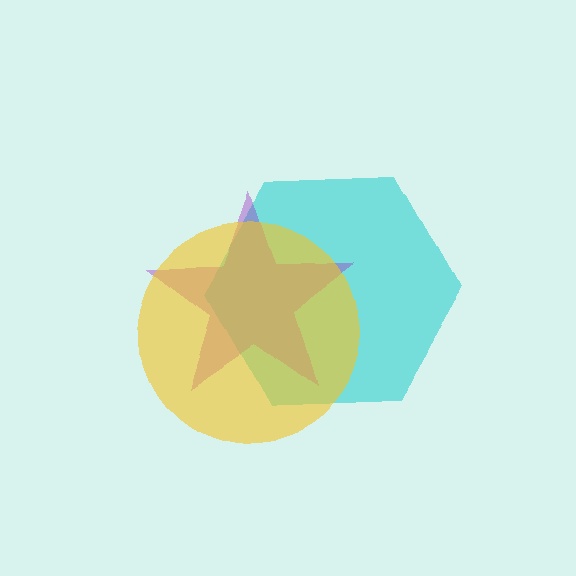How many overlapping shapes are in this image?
There are 3 overlapping shapes in the image.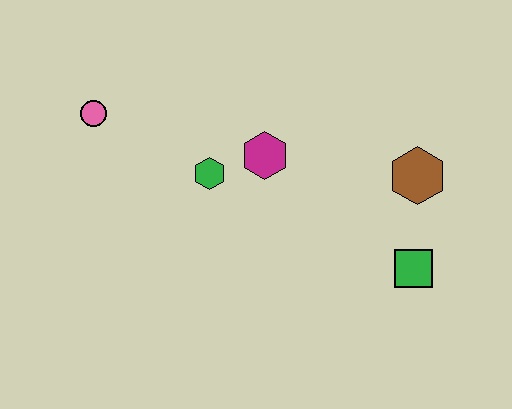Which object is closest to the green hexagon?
The magenta hexagon is closest to the green hexagon.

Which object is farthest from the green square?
The pink circle is farthest from the green square.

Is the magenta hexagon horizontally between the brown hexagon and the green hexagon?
Yes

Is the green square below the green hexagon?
Yes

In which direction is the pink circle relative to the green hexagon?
The pink circle is to the left of the green hexagon.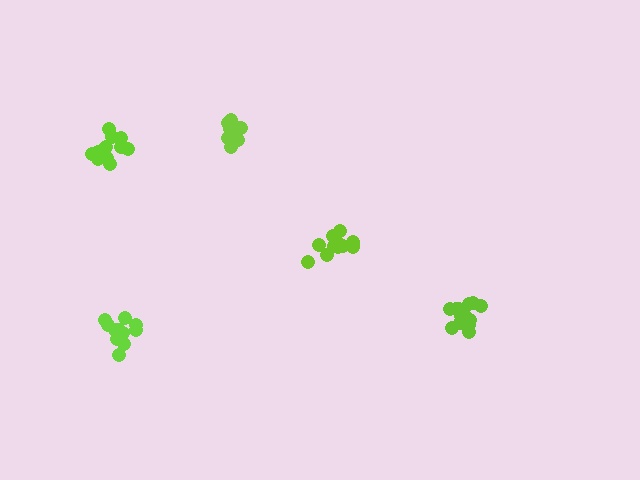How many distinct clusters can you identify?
There are 5 distinct clusters.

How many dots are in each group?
Group 1: 13 dots, Group 2: 11 dots, Group 3: 10 dots, Group 4: 15 dots, Group 5: 13 dots (62 total).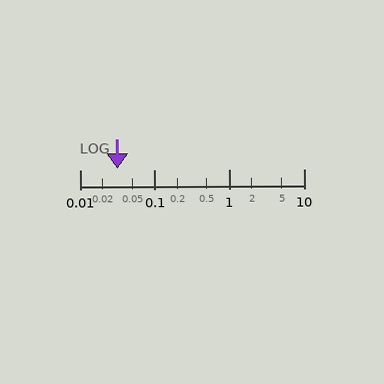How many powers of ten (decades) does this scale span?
The scale spans 3 decades, from 0.01 to 10.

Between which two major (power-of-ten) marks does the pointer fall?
The pointer is between 0.01 and 0.1.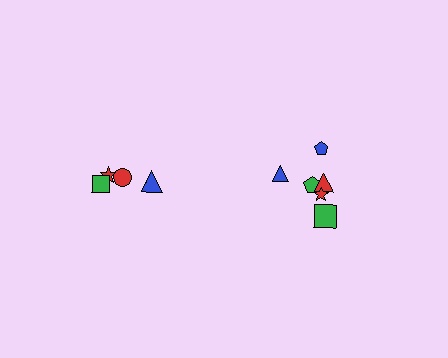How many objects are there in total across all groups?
There are 10 objects.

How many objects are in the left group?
There are 4 objects.